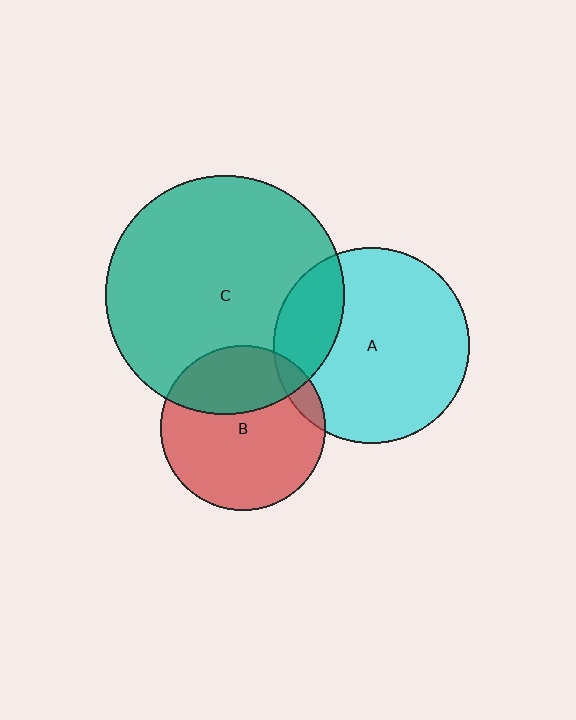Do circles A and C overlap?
Yes.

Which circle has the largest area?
Circle C (teal).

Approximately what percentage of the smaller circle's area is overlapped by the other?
Approximately 20%.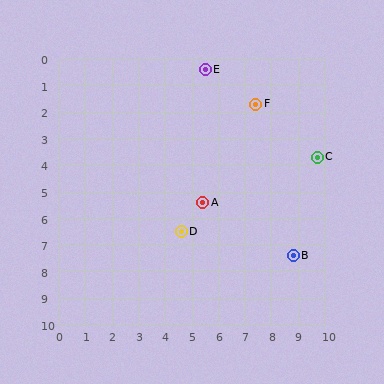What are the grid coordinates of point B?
Point B is at approximately (8.8, 7.4).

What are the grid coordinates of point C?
Point C is at approximately (9.7, 3.7).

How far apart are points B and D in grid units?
Points B and D are about 4.3 grid units apart.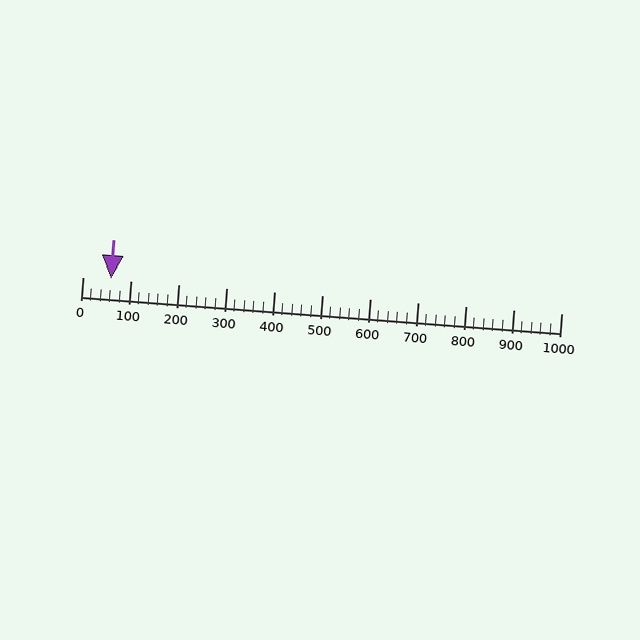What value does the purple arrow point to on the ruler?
The purple arrow points to approximately 60.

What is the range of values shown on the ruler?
The ruler shows values from 0 to 1000.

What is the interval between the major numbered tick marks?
The major tick marks are spaced 100 units apart.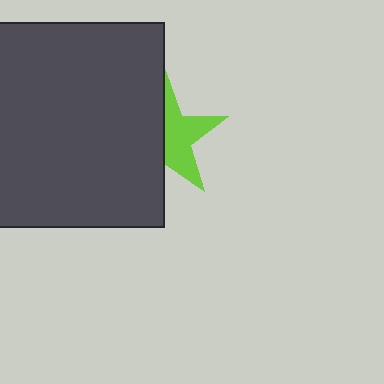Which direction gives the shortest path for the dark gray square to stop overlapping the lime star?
Moving left gives the shortest separation.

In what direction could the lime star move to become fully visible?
The lime star could move right. That would shift it out from behind the dark gray square entirely.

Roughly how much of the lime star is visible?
About half of it is visible (roughly 50%).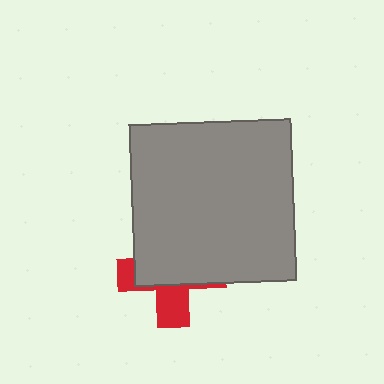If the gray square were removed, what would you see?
You would see the complete red cross.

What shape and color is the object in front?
The object in front is a gray square.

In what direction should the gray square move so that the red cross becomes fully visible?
The gray square should move up. That is the shortest direction to clear the overlap and leave the red cross fully visible.